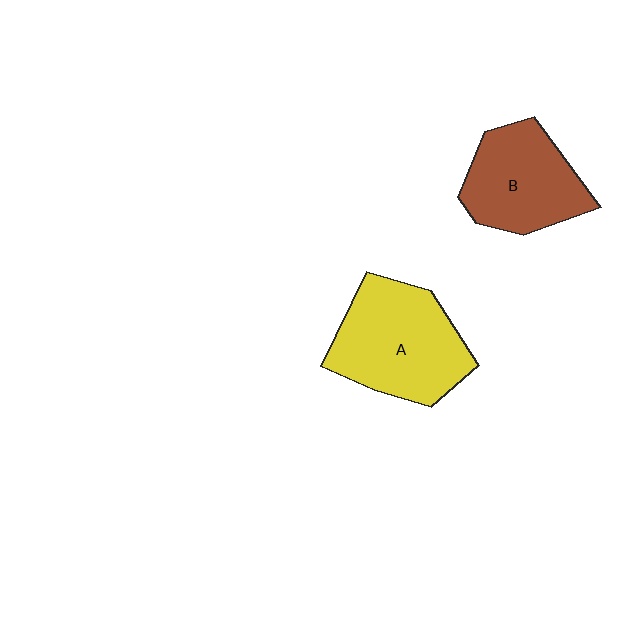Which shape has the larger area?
Shape A (yellow).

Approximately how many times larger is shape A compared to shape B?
Approximately 1.2 times.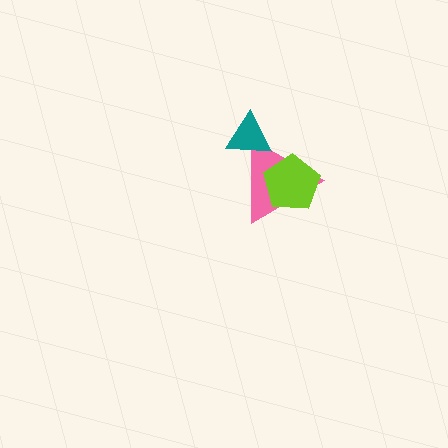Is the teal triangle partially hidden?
No, no other shape covers it.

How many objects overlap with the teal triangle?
1 object overlaps with the teal triangle.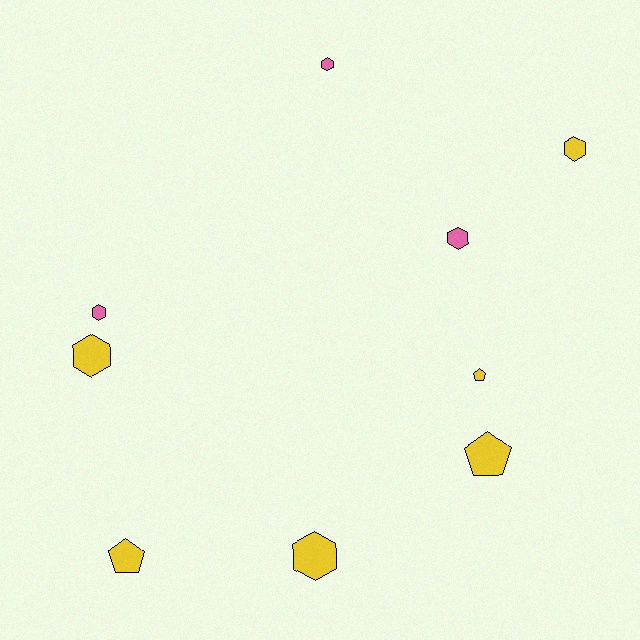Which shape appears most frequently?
Hexagon, with 6 objects.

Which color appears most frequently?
Yellow, with 6 objects.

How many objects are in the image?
There are 9 objects.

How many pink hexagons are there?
There are 3 pink hexagons.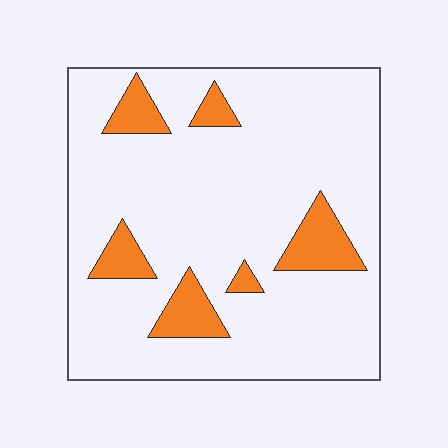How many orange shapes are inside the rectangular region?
6.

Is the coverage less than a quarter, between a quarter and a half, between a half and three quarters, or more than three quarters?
Less than a quarter.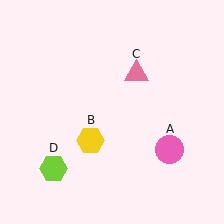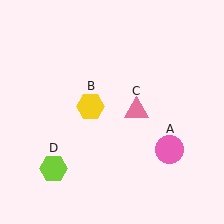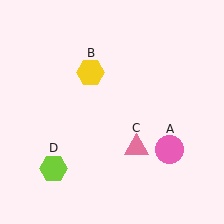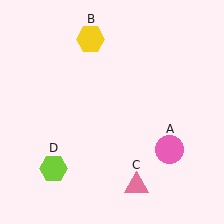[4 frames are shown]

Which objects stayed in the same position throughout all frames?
Pink circle (object A) and lime hexagon (object D) remained stationary.